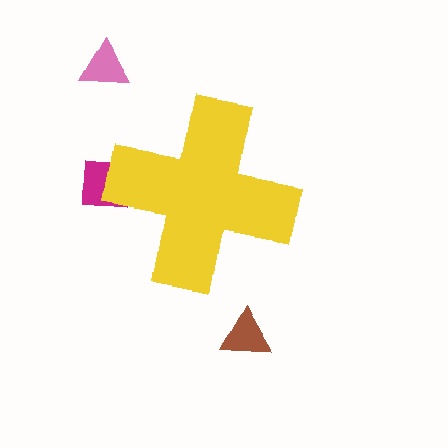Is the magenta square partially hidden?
Yes, the magenta square is partially hidden behind the yellow cross.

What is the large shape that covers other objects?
A yellow cross.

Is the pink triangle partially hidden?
No, the pink triangle is fully visible.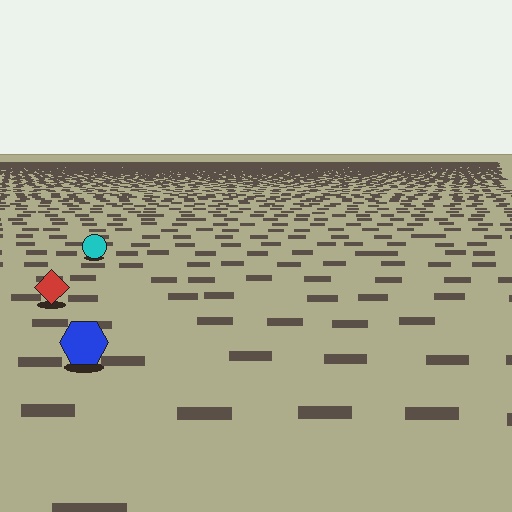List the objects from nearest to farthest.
From nearest to farthest: the blue hexagon, the red diamond, the cyan circle.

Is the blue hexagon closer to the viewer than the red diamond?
Yes. The blue hexagon is closer — you can tell from the texture gradient: the ground texture is coarser near it.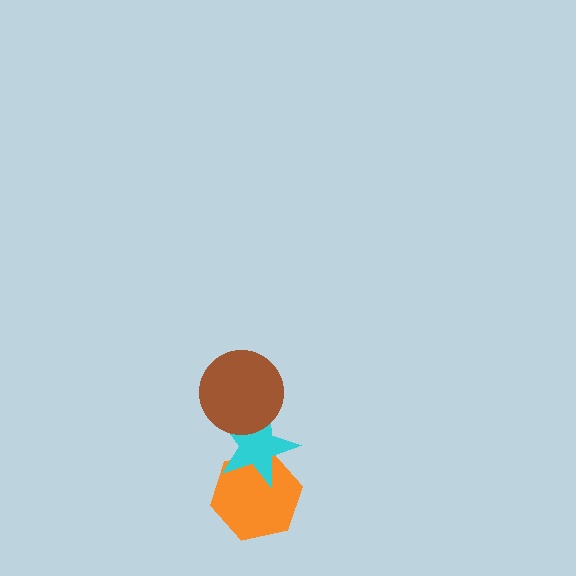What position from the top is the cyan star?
The cyan star is 2nd from the top.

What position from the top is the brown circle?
The brown circle is 1st from the top.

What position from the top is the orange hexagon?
The orange hexagon is 3rd from the top.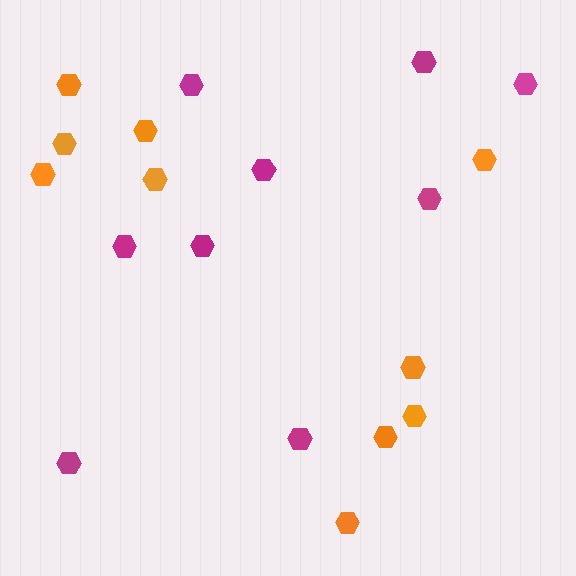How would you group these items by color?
There are 2 groups: one group of magenta hexagons (9) and one group of orange hexagons (10).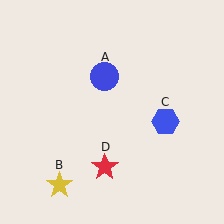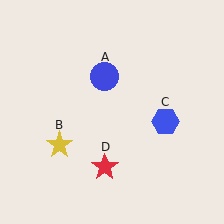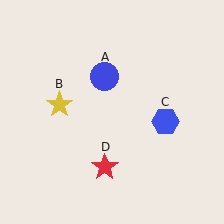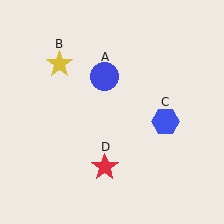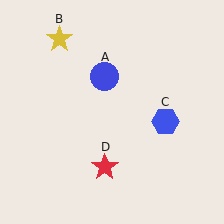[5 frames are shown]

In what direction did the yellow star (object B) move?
The yellow star (object B) moved up.